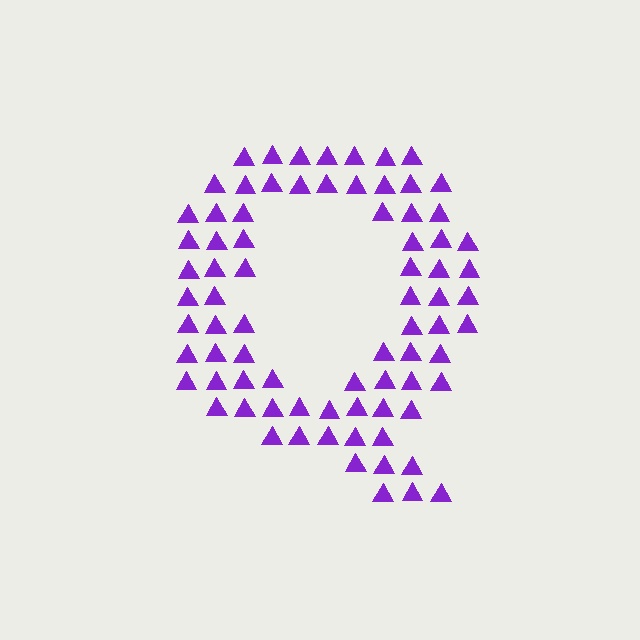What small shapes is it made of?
It is made of small triangles.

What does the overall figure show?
The overall figure shows the letter Q.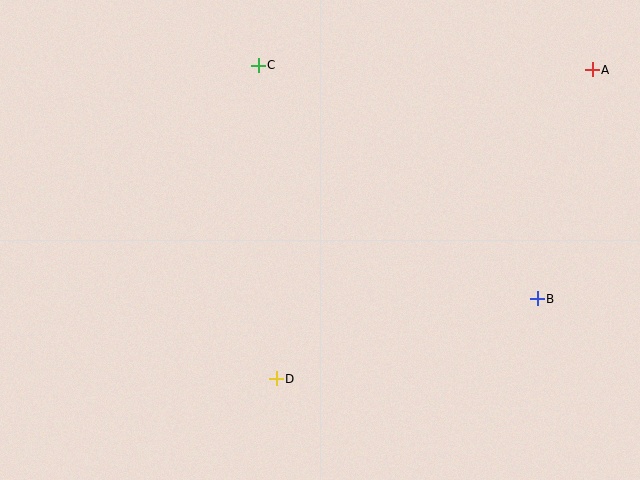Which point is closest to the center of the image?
Point D at (276, 379) is closest to the center.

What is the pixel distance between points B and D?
The distance between B and D is 273 pixels.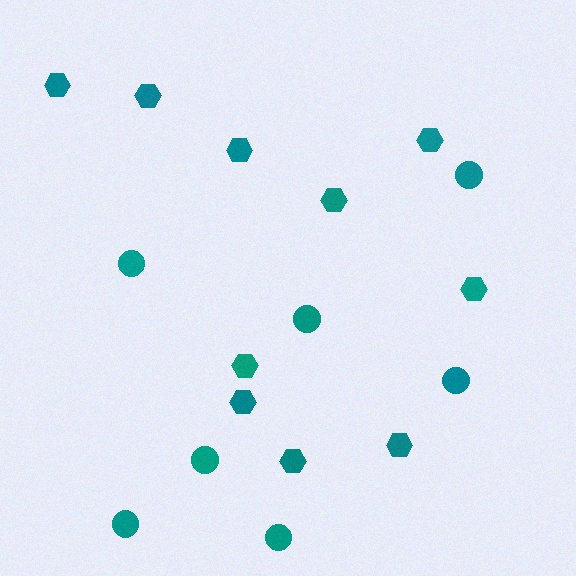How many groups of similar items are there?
There are 2 groups: one group of hexagons (10) and one group of circles (7).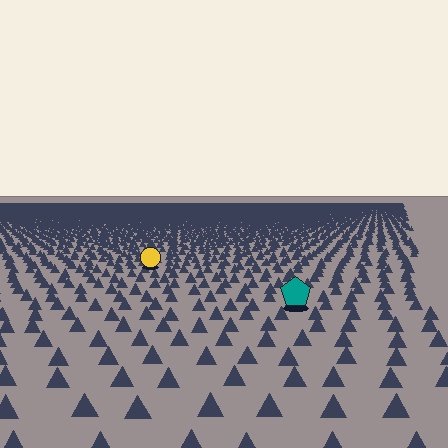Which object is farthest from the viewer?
The yellow circle is farthest from the viewer. It appears smaller and the ground texture around it is denser.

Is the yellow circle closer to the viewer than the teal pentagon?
No. The teal pentagon is closer — you can tell from the texture gradient: the ground texture is coarser near it.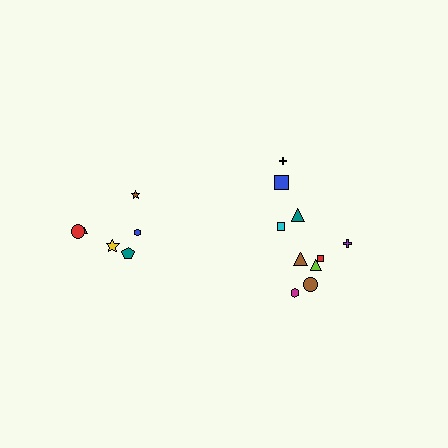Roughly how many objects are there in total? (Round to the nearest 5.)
Roughly 15 objects in total.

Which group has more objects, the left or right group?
The right group.